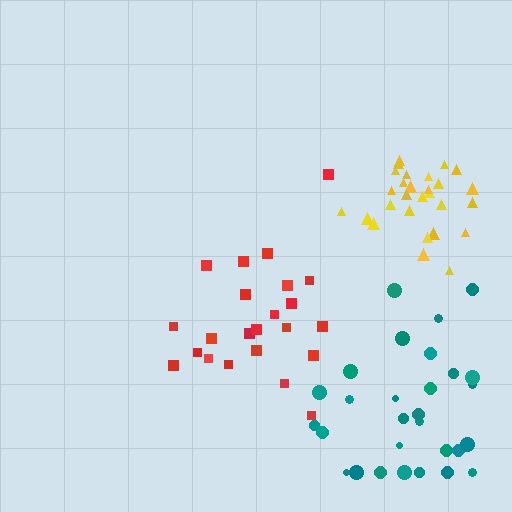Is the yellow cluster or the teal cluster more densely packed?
Yellow.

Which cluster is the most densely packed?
Yellow.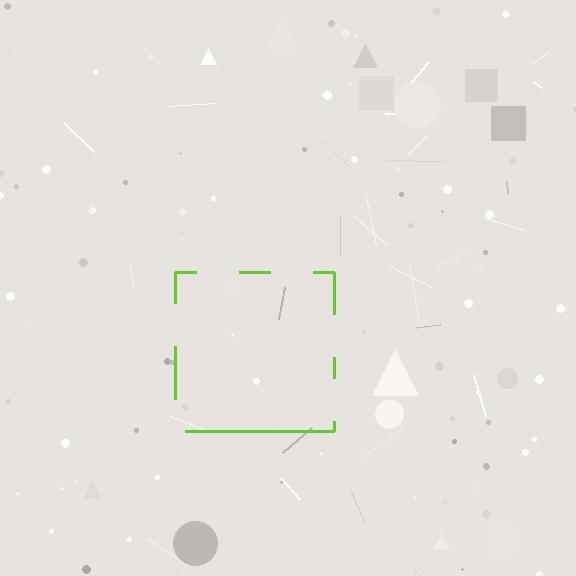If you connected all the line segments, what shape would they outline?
They would outline a square.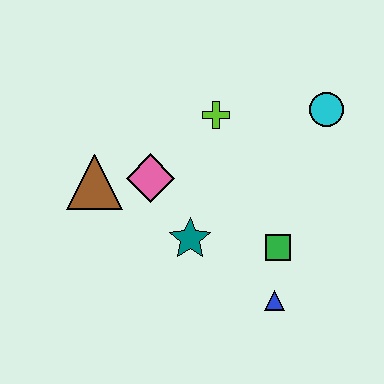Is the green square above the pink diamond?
No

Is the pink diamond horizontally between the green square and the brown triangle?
Yes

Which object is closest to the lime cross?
The pink diamond is closest to the lime cross.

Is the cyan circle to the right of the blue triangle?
Yes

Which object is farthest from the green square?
The brown triangle is farthest from the green square.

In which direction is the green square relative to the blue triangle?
The green square is above the blue triangle.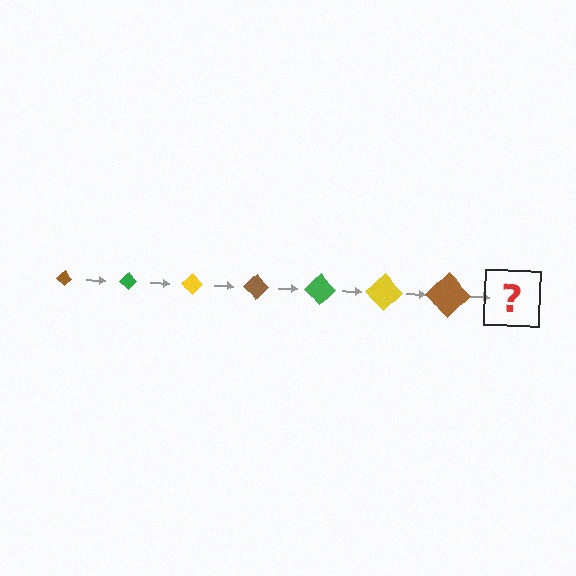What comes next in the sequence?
The next element should be a green diamond, larger than the previous one.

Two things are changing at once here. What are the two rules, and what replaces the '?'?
The two rules are that the diamond grows larger each step and the color cycles through brown, green, and yellow. The '?' should be a green diamond, larger than the previous one.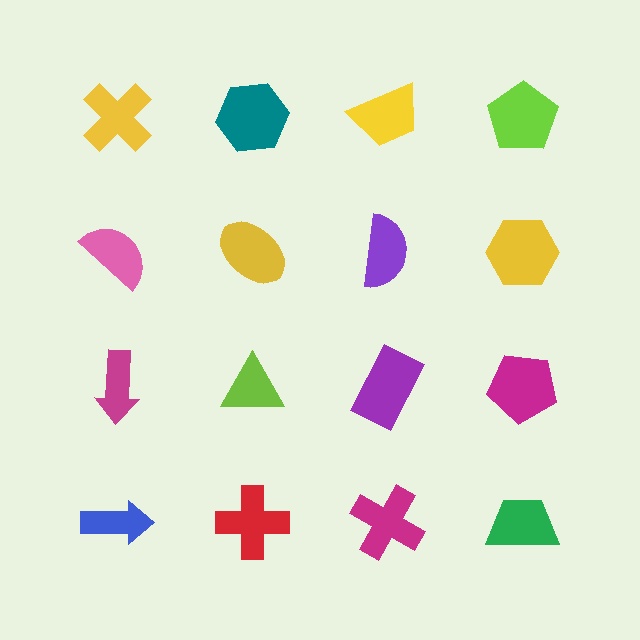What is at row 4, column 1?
A blue arrow.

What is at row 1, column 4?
A lime pentagon.